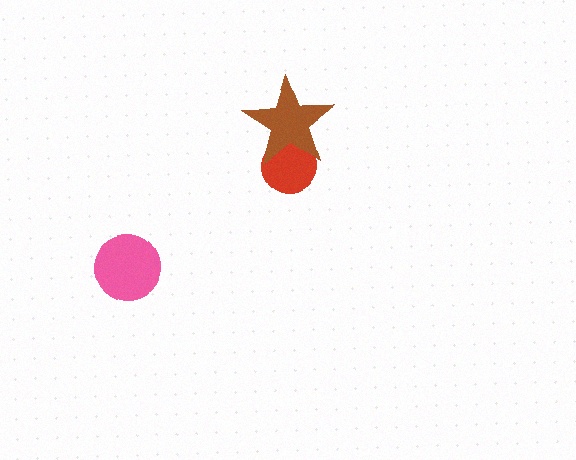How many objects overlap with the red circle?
1 object overlaps with the red circle.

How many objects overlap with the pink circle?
0 objects overlap with the pink circle.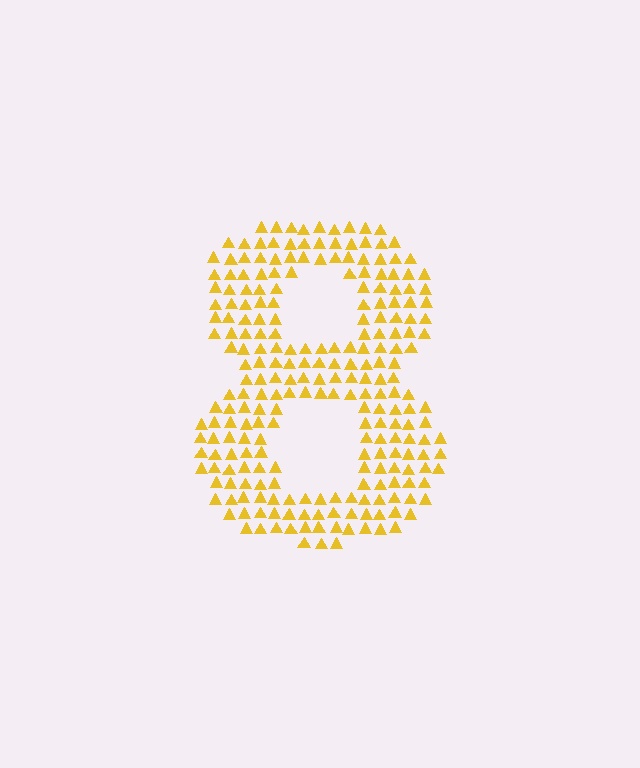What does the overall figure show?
The overall figure shows the digit 8.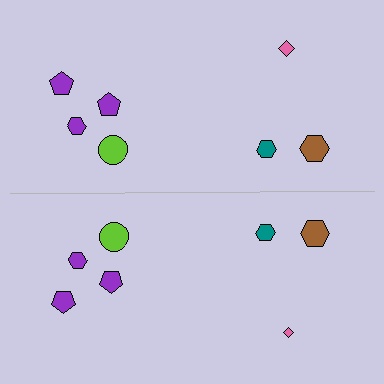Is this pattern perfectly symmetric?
No, the pattern is not perfectly symmetric. The pink diamond on the bottom side has a different size than its mirror counterpart.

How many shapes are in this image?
There are 14 shapes in this image.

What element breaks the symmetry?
The pink diamond on the bottom side has a different size than its mirror counterpart.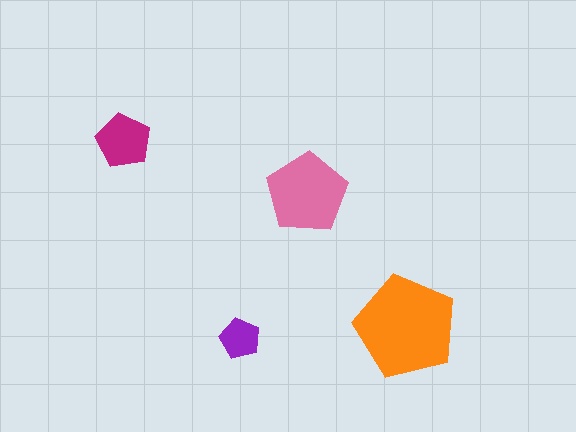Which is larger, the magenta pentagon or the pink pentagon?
The pink one.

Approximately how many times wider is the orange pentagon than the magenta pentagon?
About 2 times wider.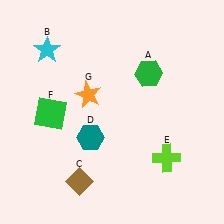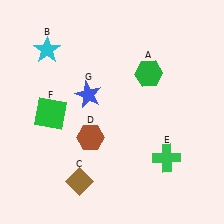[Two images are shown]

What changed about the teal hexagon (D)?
In Image 1, D is teal. In Image 2, it changed to brown.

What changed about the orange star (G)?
In Image 1, G is orange. In Image 2, it changed to blue.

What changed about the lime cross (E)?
In Image 1, E is lime. In Image 2, it changed to green.